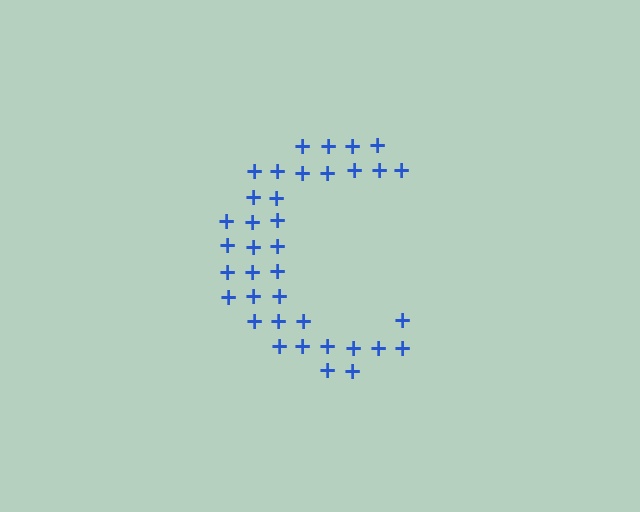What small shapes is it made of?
It is made of small plus signs.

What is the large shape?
The large shape is the letter C.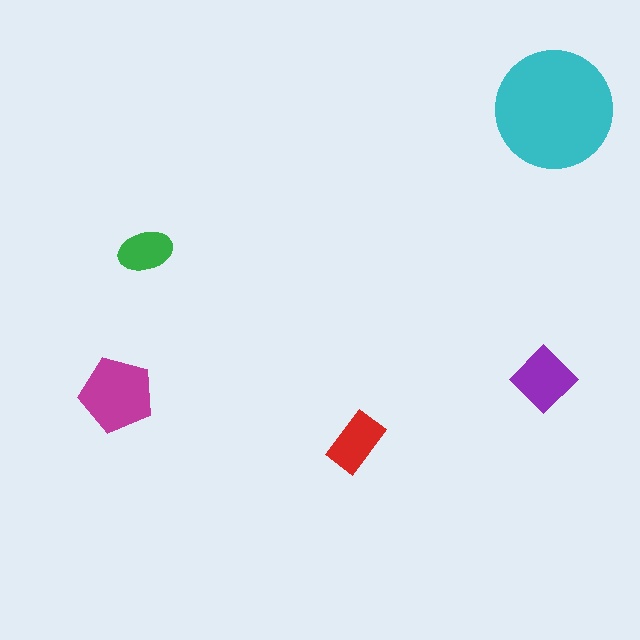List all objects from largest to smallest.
The cyan circle, the magenta pentagon, the purple diamond, the red rectangle, the green ellipse.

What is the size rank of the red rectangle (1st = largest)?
4th.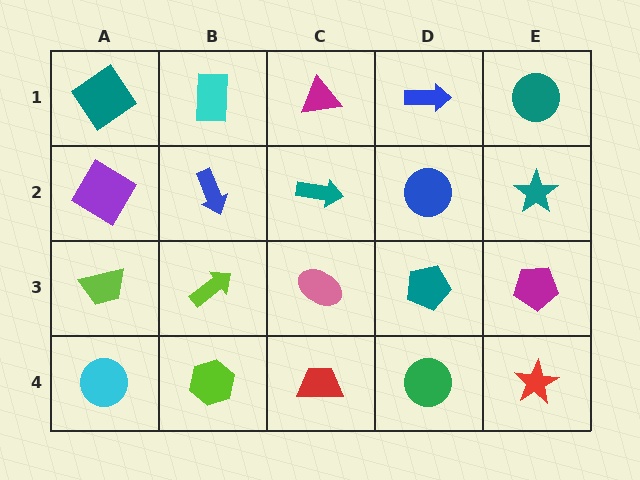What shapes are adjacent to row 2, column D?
A blue arrow (row 1, column D), a teal pentagon (row 3, column D), a teal arrow (row 2, column C), a teal star (row 2, column E).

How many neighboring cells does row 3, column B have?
4.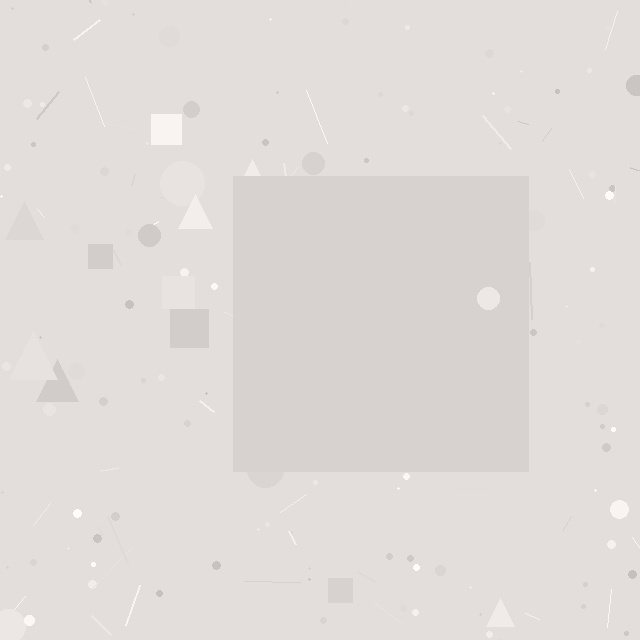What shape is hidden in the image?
A square is hidden in the image.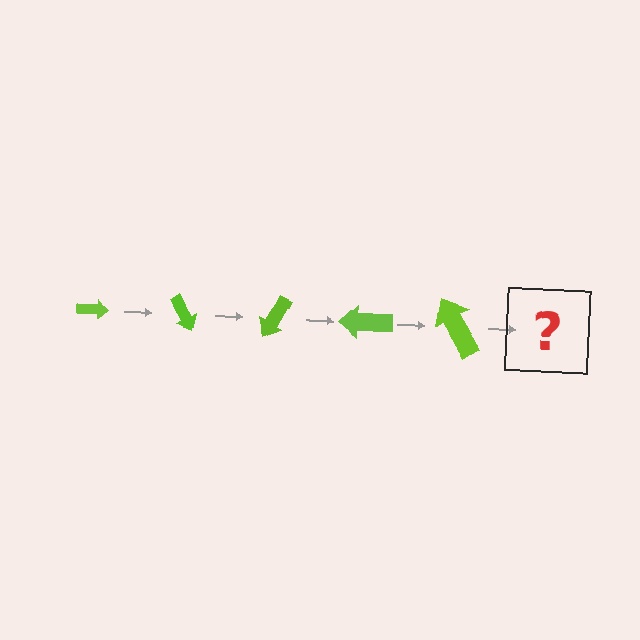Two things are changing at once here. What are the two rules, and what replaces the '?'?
The two rules are that the arrow grows larger each step and it rotates 60 degrees each step. The '?' should be an arrow, larger than the previous one and rotated 300 degrees from the start.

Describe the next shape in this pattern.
It should be an arrow, larger than the previous one and rotated 300 degrees from the start.